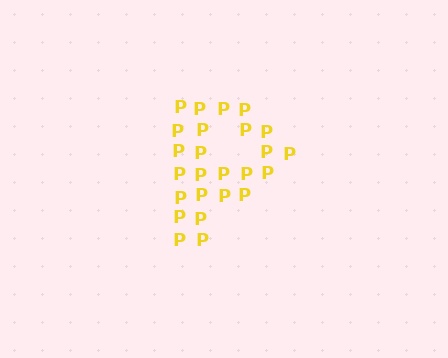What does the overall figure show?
The overall figure shows the letter P.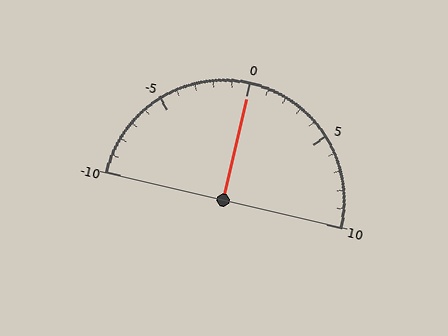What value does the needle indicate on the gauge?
The needle indicates approximately 0.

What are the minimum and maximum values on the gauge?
The gauge ranges from -10 to 10.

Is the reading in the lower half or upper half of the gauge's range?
The reading is in the upper half of the range (-10 to 10).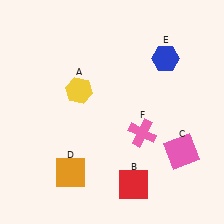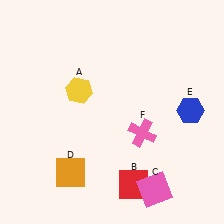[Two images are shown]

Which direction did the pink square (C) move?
The pink square (C) moved down.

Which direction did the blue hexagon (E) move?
The blue hexagon (E) moved down.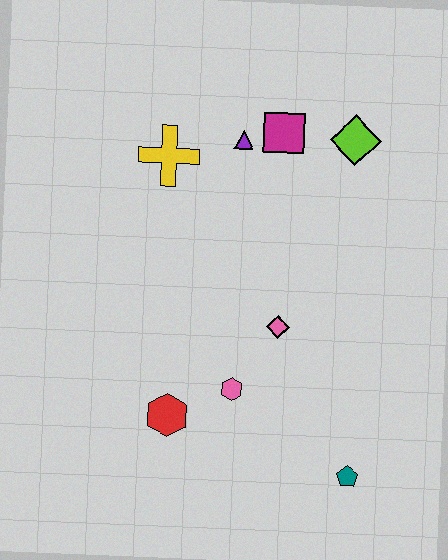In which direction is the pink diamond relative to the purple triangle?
The pink diamond is below the purple triangle.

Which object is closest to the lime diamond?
The magenta square is closest to the lime diamond.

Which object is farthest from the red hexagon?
The lime diamond is farthest from the red hexagon.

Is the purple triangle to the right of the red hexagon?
Yes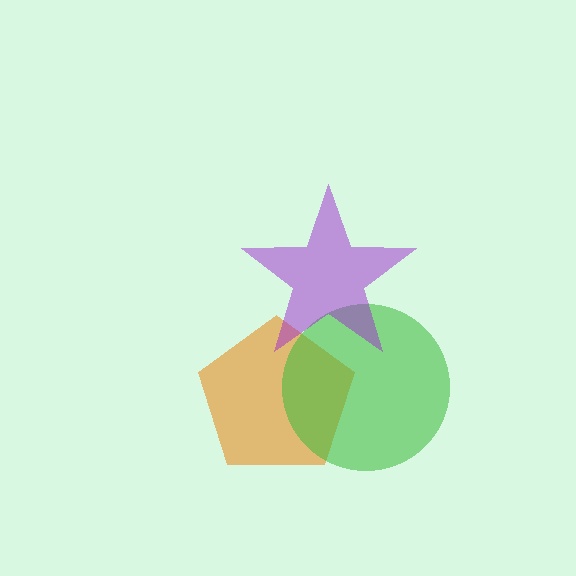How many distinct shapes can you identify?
There are 3 distinct shapes: an orange pentagon, a green circle, a purple star.